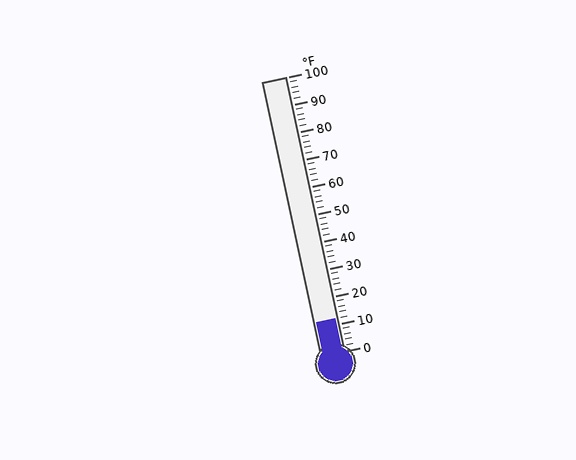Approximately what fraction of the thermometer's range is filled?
The thermometer is filled to approximately 10% of its range.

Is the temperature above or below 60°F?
The temperature is below 60°F.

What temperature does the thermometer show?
The thermometer shows approximately 12°F.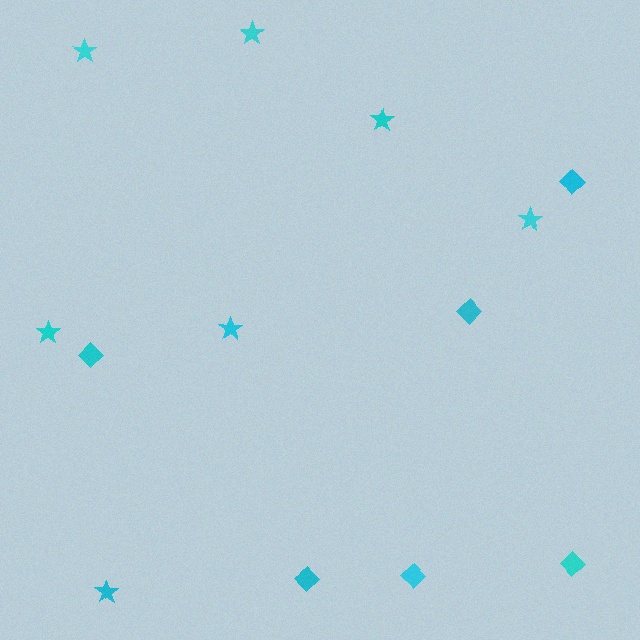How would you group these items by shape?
There are 2 groups: one group of diamonds (6) and one group of stars (7).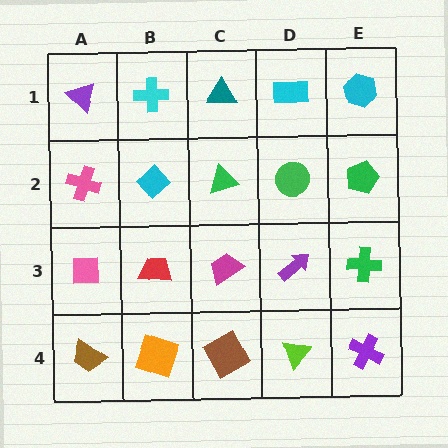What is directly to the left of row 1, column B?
A purple triangle.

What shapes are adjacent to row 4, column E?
A green cross (row 3, column E), a lime triangle (row 4, column D).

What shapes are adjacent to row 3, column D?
A green circle (row 2, column D), a lime triangle (row 4, column D), a magenta trapezoid (row 3, column C), a green cross (row 3, column E).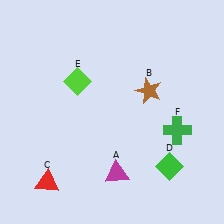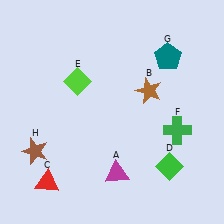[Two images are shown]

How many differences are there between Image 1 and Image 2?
There are 2 differences between the two images.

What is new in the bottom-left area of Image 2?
A brown star (H) was added in the bottom-left area of Image 2.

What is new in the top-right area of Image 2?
A teal pentagon (G) was added in the top-right area of Image 2.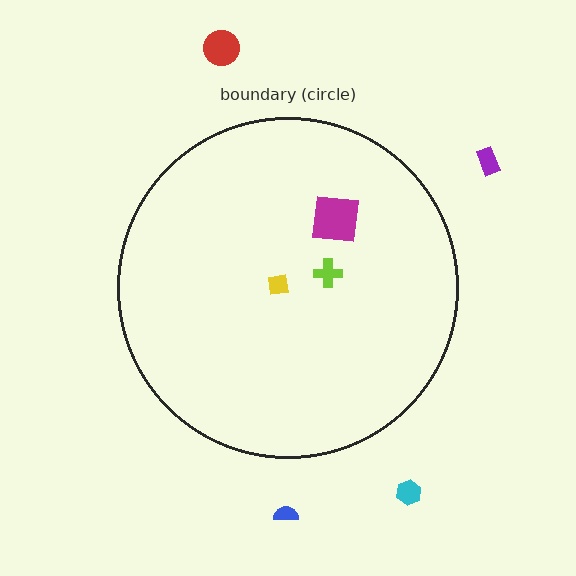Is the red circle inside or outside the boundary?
Outside.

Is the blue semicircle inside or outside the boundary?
Outside.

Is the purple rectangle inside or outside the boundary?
Outside.